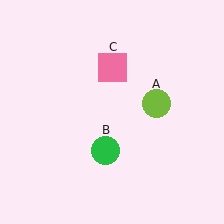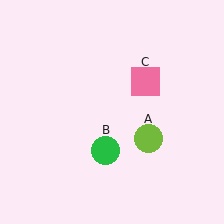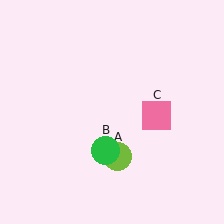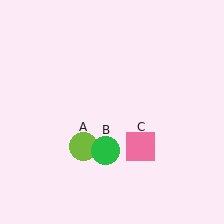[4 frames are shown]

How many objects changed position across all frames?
2 objects changed position: lime circle (object A), pink square (object C).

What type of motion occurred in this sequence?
The lime circle (object A), pink square (object C) rotated clockwise around the center of the scene.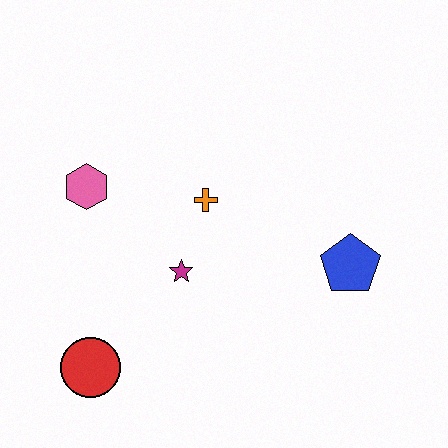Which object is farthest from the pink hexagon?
The blue pentagon is farthest from the pink hexagon.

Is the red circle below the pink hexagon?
Yes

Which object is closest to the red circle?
The magenta star is closest to the red circle.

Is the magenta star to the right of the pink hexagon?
Yes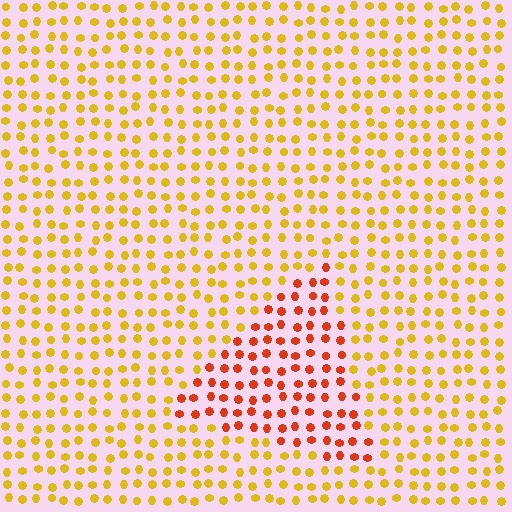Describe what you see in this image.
The image is filled with small yellow elements in a uniform arrangement. A triangle-shaped region is visible where the elements are tinted to a slightly different hue, forming a subtle color boundary.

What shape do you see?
I see a triangle.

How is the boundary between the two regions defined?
The boundary is defined purely by a slight shift in hue (about 40 degrees). Spacing, size, and orientation are identical on both sides.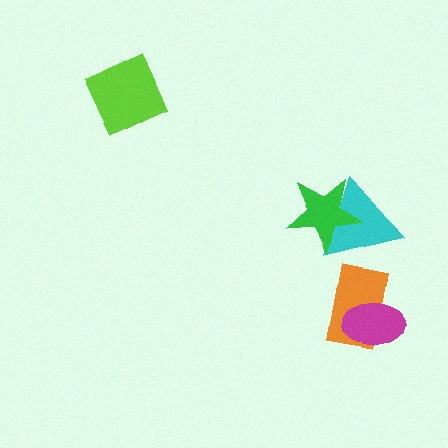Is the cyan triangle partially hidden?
Yes, it is partially covered by another shape.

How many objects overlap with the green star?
1 object overlaps with the green star.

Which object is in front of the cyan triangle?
The green star is in front of the cyan triangle.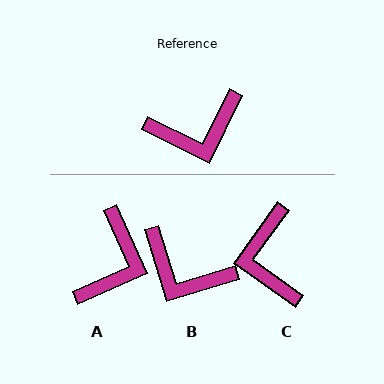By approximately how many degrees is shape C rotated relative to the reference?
Approximately 99 degrees clockwise.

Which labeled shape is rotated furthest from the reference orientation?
C, about 99 degrees away.